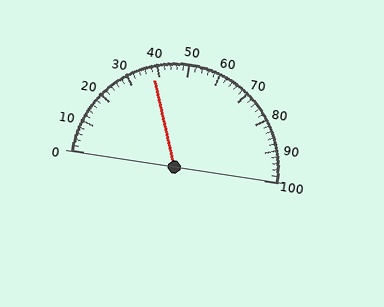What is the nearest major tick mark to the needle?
The nearest major tick mark is 40.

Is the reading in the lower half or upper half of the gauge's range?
The reading is in the lower half of the range (0 to 100).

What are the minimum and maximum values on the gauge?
The gauge ranges from 0 to 100.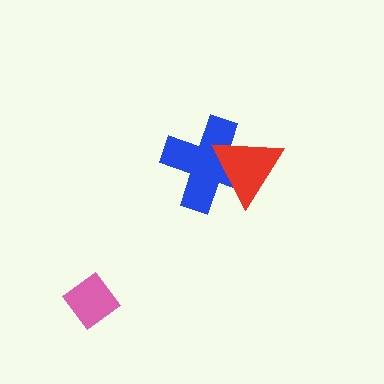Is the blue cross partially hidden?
Yes, it is partially covered by another shape.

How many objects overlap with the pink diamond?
0 objects overlap with the pink diamond.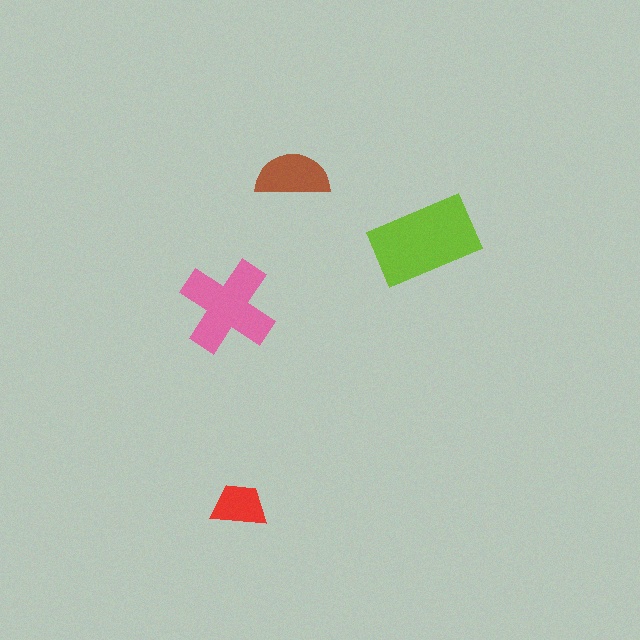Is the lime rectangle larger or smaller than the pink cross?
Larger.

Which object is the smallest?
The red trapezoid.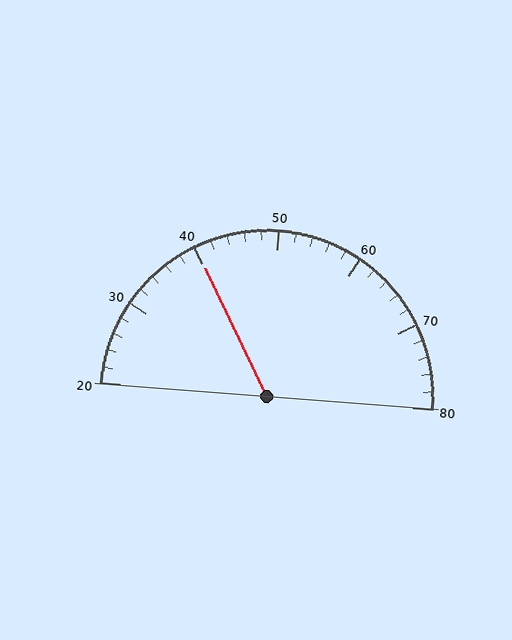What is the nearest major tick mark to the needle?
The nearest major tick mark is 40.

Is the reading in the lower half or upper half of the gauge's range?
The reading is in the lower half of the range (20 to 80).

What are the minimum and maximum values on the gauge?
The gauge ranges from 20 to 80.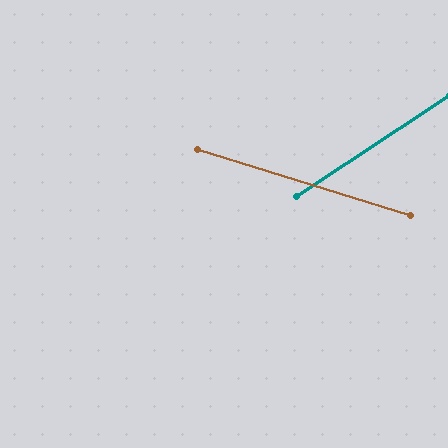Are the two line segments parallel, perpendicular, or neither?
Neither parallel nor perpendicular — they differ by about 51°.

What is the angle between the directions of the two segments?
Approximately 51 degrees.